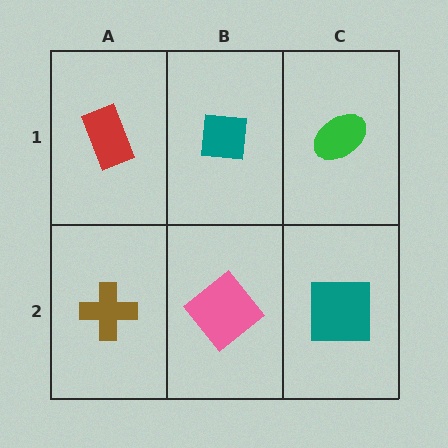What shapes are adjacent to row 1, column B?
A pink diamond (row 2, column B), a red rectangle (row 1, column A), a green ellipse (row 1, column C).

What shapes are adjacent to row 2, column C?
A green ellipse (row 1, column C), a pink diamond (row 2, column B).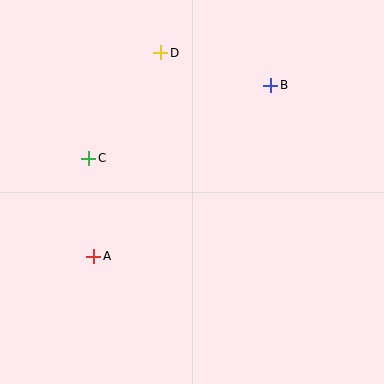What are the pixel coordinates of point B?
Point B is at (271, 85).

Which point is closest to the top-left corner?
Point D is closest to the top-left corner.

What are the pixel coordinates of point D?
Point D is at (161, 53).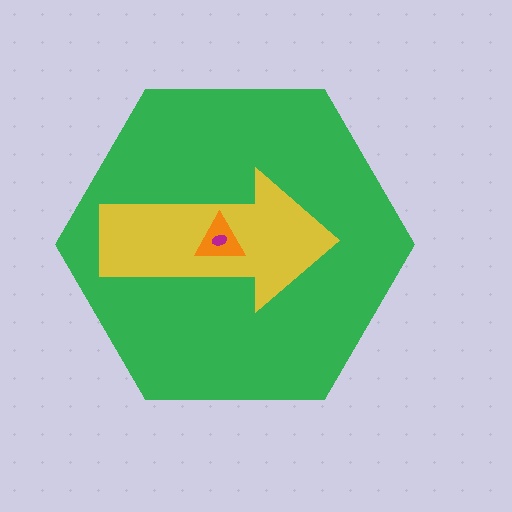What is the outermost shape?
The green hexagon.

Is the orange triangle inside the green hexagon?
Yes.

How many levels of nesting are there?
4.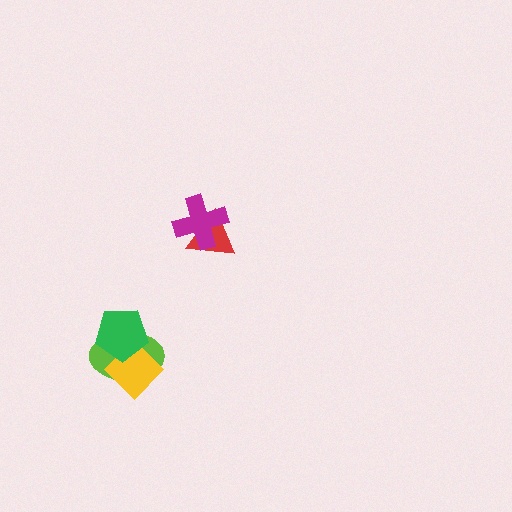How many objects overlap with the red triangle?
1 object overlaps with the red triangle.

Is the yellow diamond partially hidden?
Yes, it is partially covered by another shape.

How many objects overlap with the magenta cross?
1 object overlaps with the magenta cross.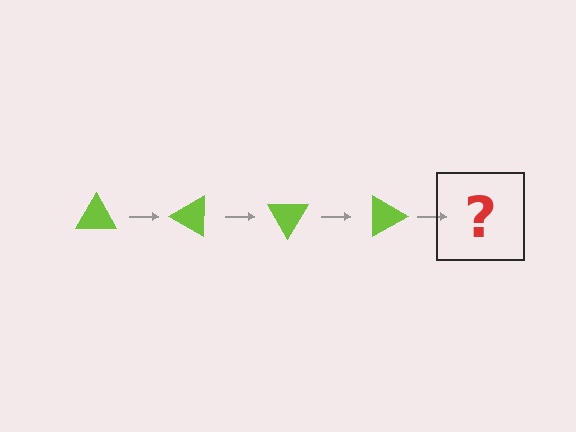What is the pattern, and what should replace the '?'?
The pattern is that the triangle rotates 30 degrees each step. The '?' should be a lime triangle rotated 120 degrees.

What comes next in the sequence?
The next element should be a lime triangle rotated 120 degrees.